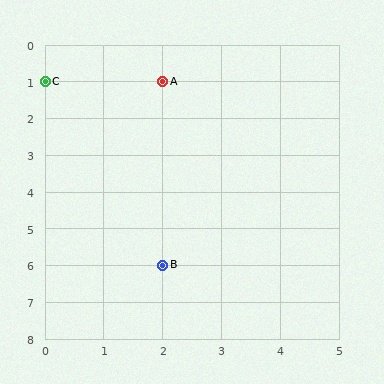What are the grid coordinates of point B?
Point B is at grid coordinates (2, 6).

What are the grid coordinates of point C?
Point C is at grid coordinates (0, 1).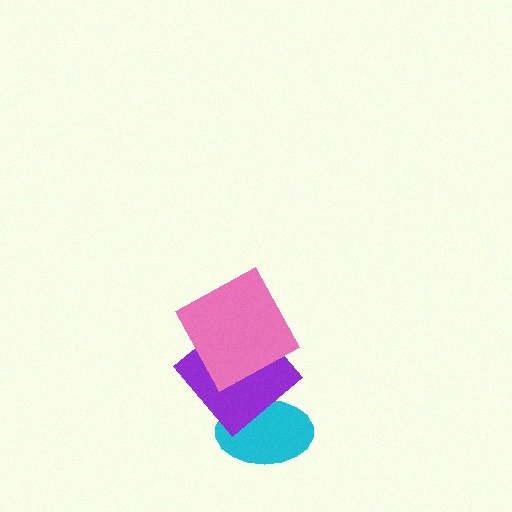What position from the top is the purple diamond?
The purple diamond is 2nd from the top.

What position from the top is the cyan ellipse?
The cyan ellipse is 3rd from the top.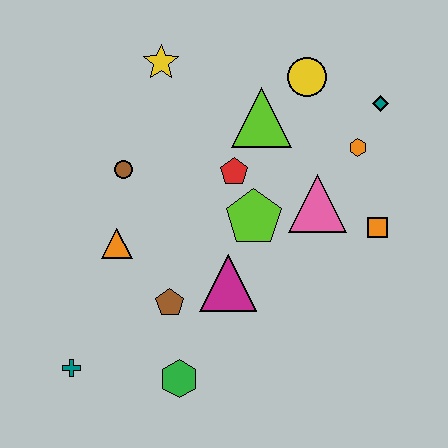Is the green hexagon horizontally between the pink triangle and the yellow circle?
No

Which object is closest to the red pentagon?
The lime pentagon is closest to the red pentagon.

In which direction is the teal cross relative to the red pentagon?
The teal cross is below the red pentagon.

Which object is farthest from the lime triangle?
The teal cross is farthest from the lime triangle.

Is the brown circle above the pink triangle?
Yes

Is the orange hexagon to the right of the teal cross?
Yes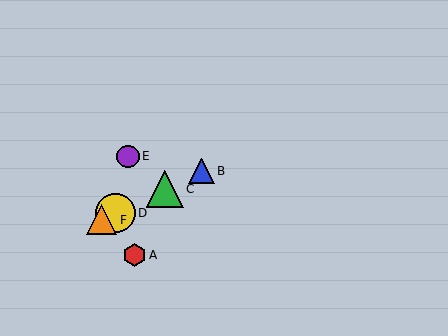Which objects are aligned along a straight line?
Objects B, C, D, F are aligned along a straight line.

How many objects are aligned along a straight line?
4 objects (B, C, D, F) are aligned along a straight line.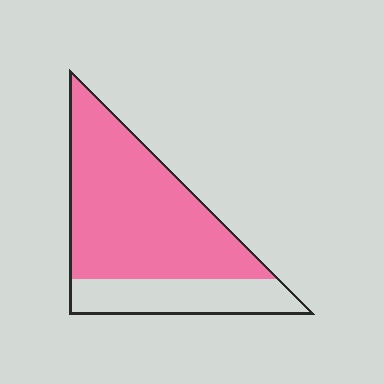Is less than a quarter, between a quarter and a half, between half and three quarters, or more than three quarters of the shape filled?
Between half and three quarters.